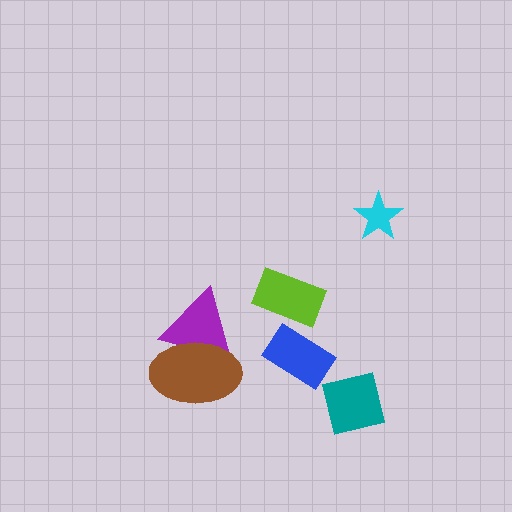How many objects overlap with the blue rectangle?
0 objects overlap with the blue rectangle.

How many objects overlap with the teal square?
0 objects overlap with the teal square.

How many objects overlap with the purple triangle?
1 object overlaps with the purple triangle.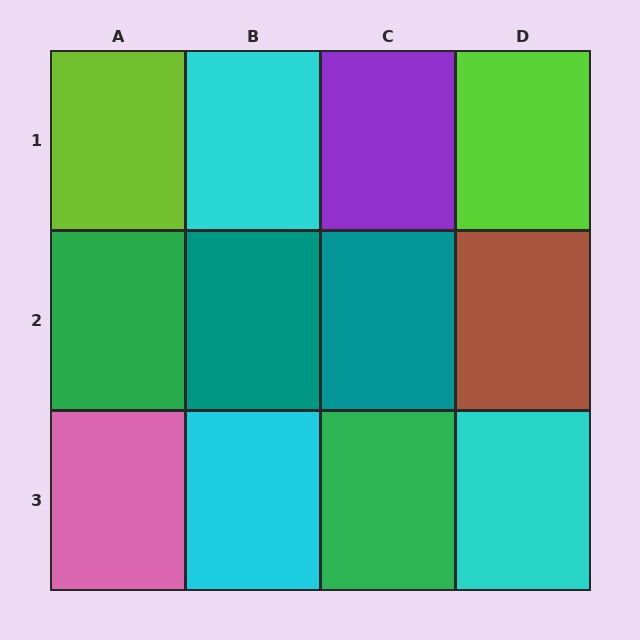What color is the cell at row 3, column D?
Cyan.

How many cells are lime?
2 cells are lime.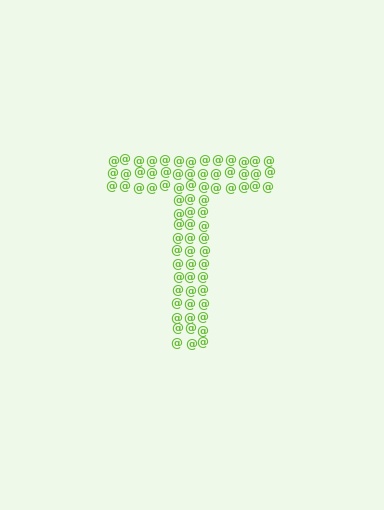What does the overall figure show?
The overall figure shows the letter T.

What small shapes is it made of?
It is made of small at signs.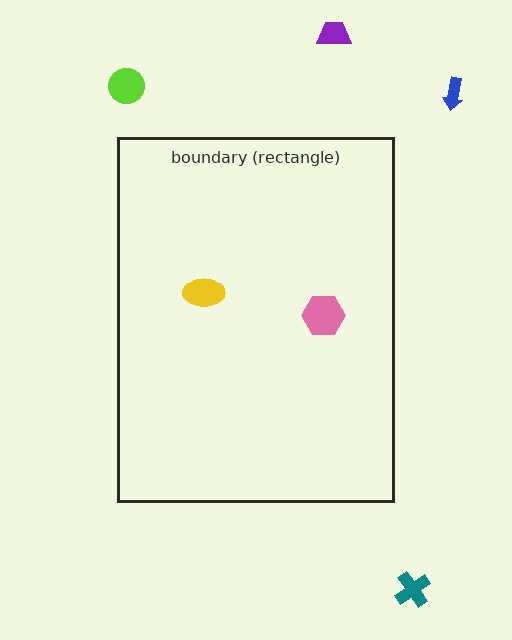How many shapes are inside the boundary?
2 inside, 4 outside.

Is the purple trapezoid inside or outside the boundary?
Outside.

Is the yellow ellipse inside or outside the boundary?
Inside.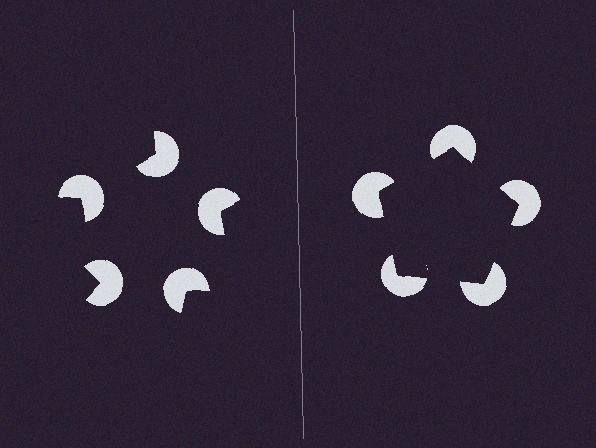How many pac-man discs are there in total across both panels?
10 — 5 on each side.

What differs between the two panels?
The pac-man discs are positioned identically on both sides; only the wedge orientations differ. On the right they align to a pentagon; on the left they are misaligned.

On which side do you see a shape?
An illusory pentagon appears on the right side. On the left side the wedge cuts are rotated, so no coherent shape forms.